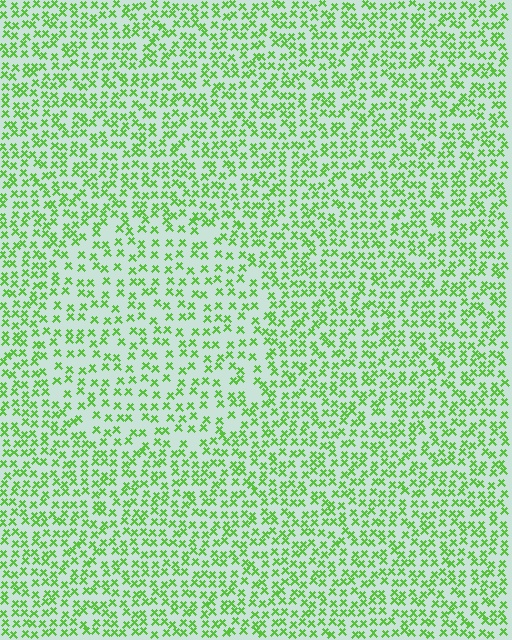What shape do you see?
I see a circle.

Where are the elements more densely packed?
The elements are more densely packed outside the circle boundary.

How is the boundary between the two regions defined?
The boundary is defined by a change in element density (approximately 1.6x ratio). All elements are the same color, size, and shape.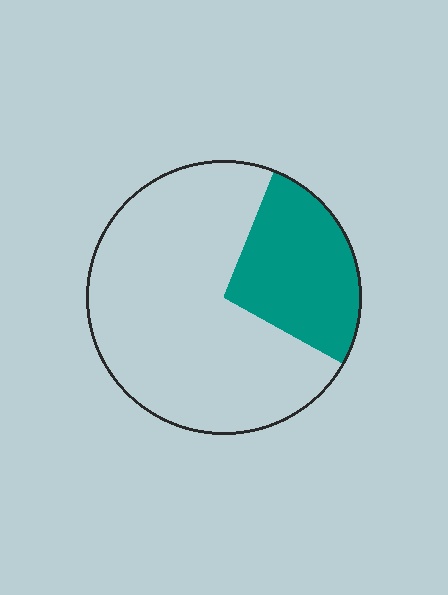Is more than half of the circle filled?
No.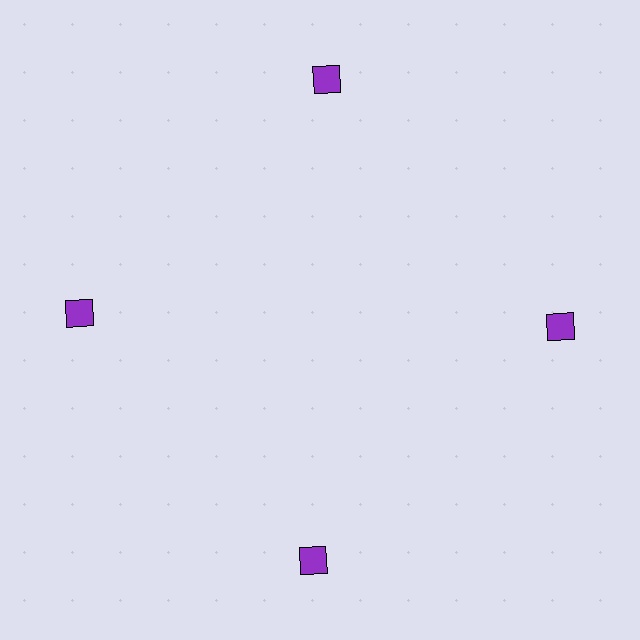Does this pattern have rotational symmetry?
Yes, this pattern has 4-fold rotational symmetry. It looks the same after rotating 90 degrees around the center.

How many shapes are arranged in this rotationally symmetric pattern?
There are 4 shapes, arranged in 4 groups of 1.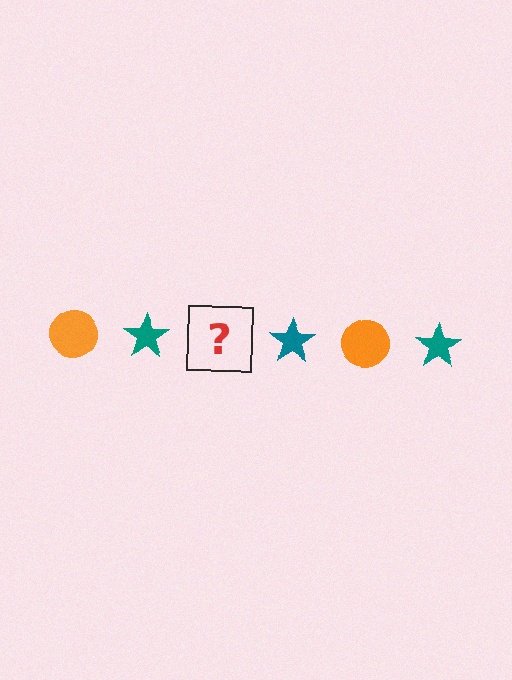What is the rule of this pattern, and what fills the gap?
The rule is that the pattern alternates between orange circle and teal star. The gap should be filled with an orange circle.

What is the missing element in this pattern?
The missing element is an orange circle.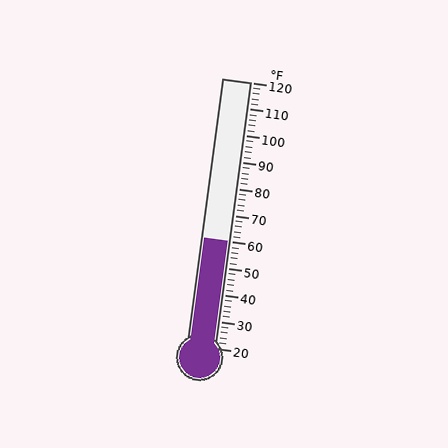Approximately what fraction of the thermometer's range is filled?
The thermometer is filled to approximately 40% of its range.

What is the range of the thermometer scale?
The thermometer scale ranges from 20°F to 120°F.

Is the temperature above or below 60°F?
The temperature is at 60°F.